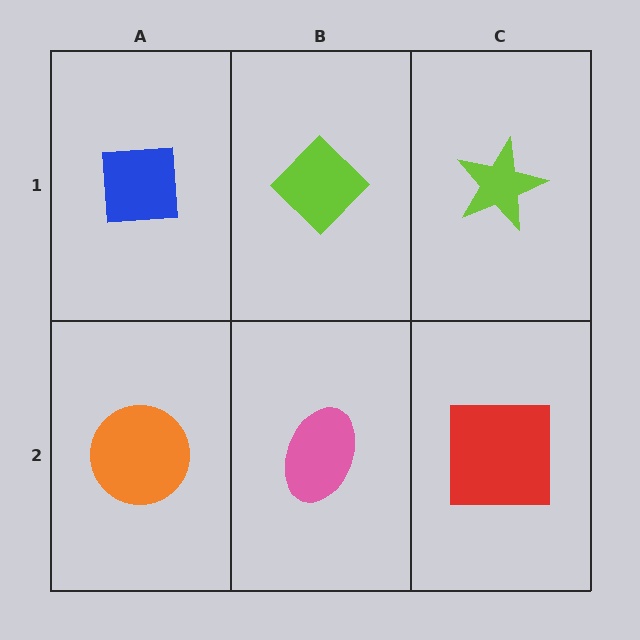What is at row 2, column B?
A pink ellipse.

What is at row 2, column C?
A red square.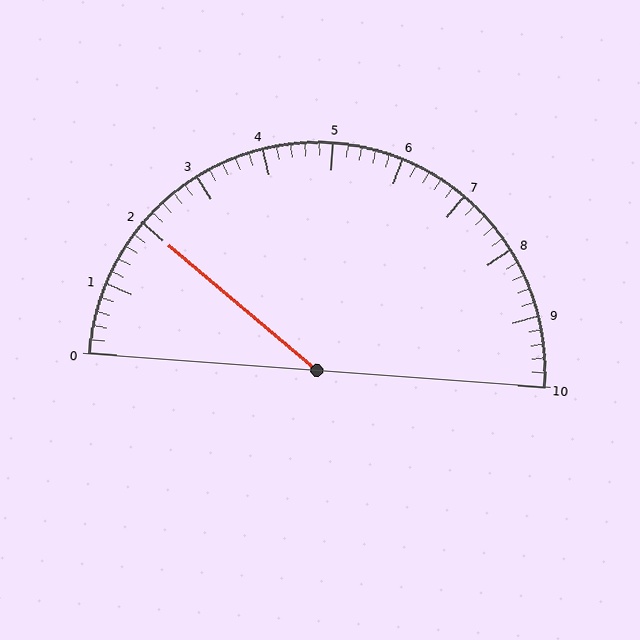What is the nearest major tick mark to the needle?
The nearest major tick mark is 2.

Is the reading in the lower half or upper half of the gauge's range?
The reading is in the lower half of the range (0 to 10).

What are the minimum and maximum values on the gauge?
The gauge ranges from 0 to 10.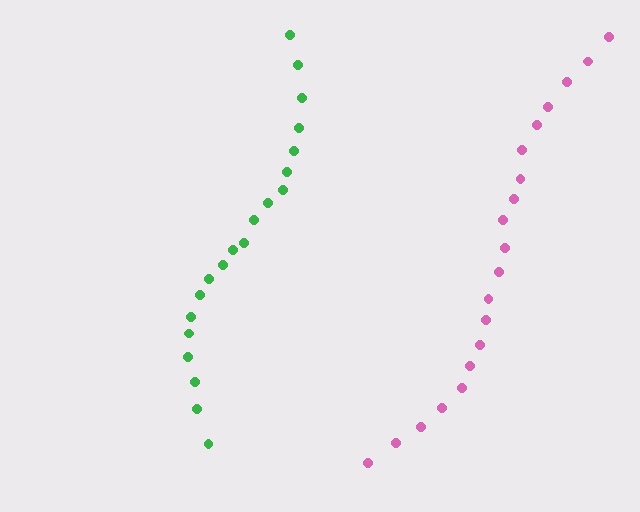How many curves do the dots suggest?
There are 2 distinct paths.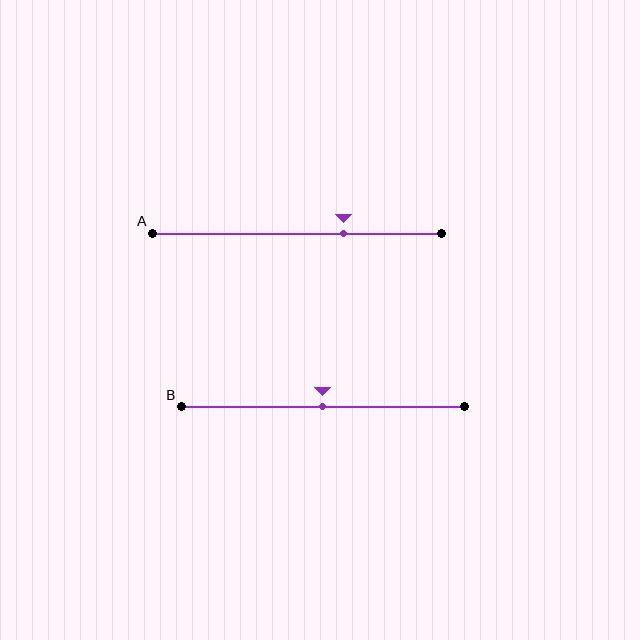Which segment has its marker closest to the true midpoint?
Segment B has its marker closest to the true midpoint.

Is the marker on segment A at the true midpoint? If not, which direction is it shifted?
No, the marker on segment A is shifted to the right by about 16% of the segment length.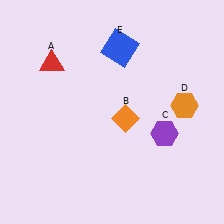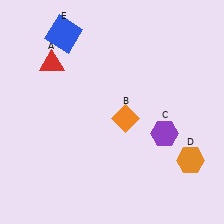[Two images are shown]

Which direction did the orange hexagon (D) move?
The orange hexagon (D) moved down.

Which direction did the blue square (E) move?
The blue square (E) moved left.